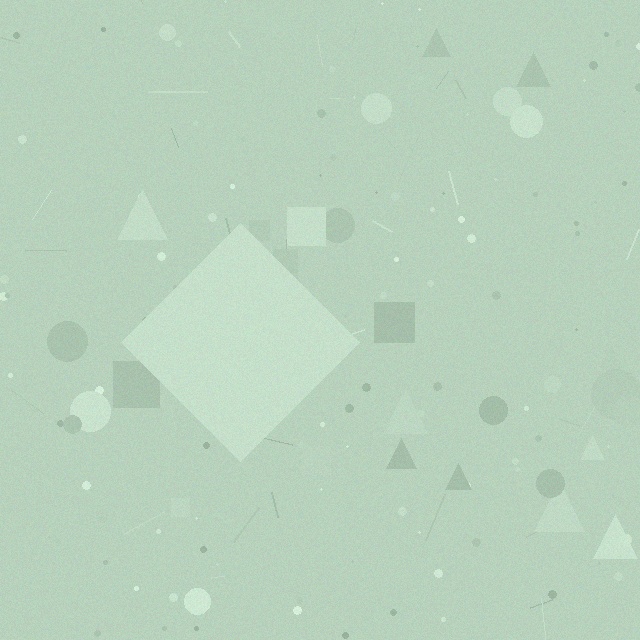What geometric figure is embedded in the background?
A diamond is embedded in the background.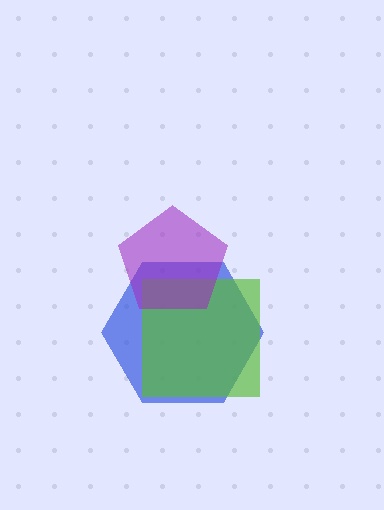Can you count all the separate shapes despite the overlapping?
Yes, there are 3 separate shapes.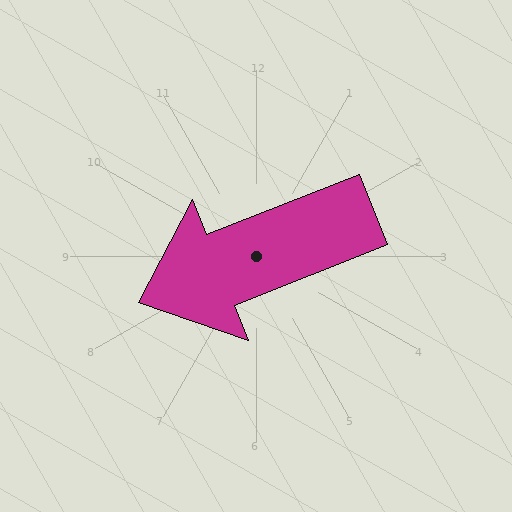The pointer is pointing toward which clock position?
Roughly 8 o'clock.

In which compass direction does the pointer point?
West.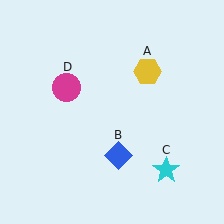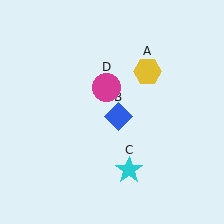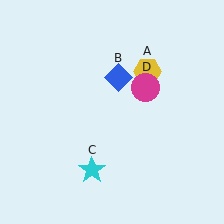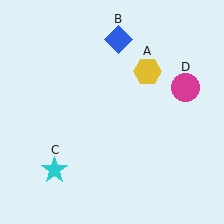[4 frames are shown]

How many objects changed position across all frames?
3 objects changed position: blue diamond (object B), cyan star (object C), magenta circle (object D).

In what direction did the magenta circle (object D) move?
The magenta circle (object D) moved right.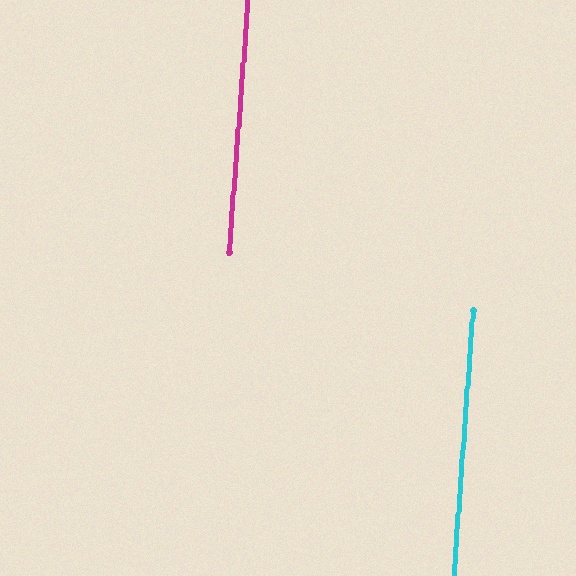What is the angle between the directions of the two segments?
Approximately 0 degrees.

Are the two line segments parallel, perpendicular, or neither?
Parallel — their directions differ by only 0.2°.